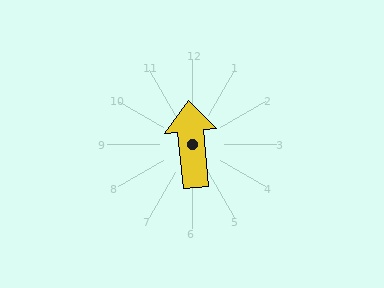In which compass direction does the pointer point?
North.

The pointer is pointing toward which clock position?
Roughly 12 o'clock.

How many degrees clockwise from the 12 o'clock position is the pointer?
Approximately 355 degrees.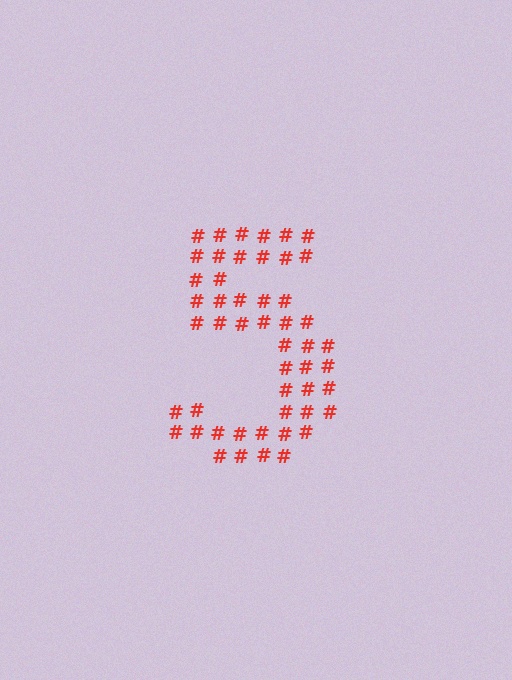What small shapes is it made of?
It is made of small hash symbols.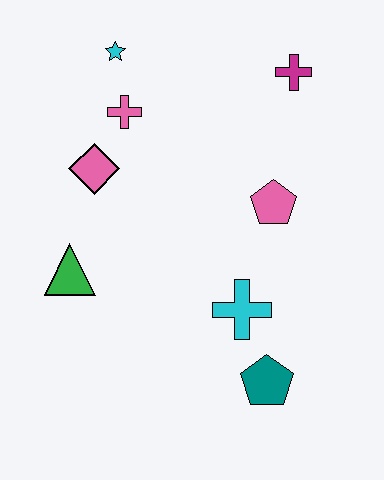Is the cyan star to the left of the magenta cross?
Yes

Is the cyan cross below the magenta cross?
Yes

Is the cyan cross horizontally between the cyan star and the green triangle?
No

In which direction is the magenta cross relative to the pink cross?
The magenta cross is to the right of the pink cross.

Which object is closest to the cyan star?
The pink cross is closest to the cyan star.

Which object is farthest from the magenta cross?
The teal pentagon is farthest from the magenta cross.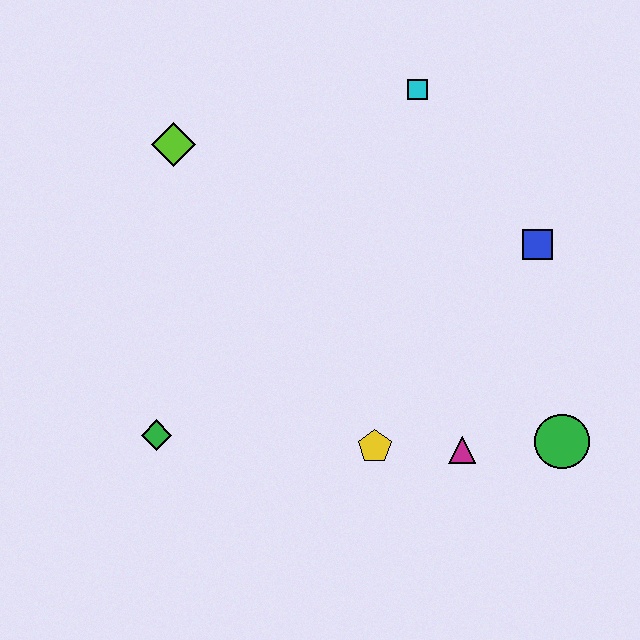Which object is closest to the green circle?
The magenta triangle is closest to the green circle.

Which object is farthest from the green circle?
The lime diamond is farthest from the green circle.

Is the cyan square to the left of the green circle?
Yes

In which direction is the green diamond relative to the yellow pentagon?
The green diamond is to the left of the yellow pentagon.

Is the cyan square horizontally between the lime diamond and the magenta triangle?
Yes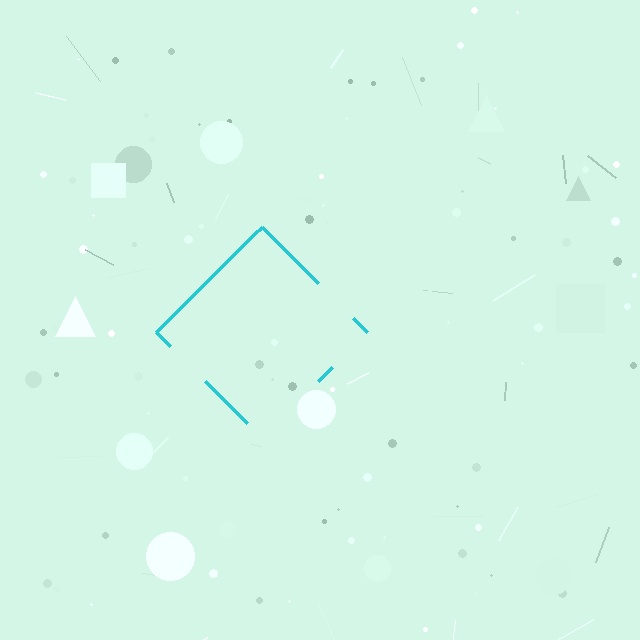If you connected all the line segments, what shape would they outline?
They would outline a diamond.